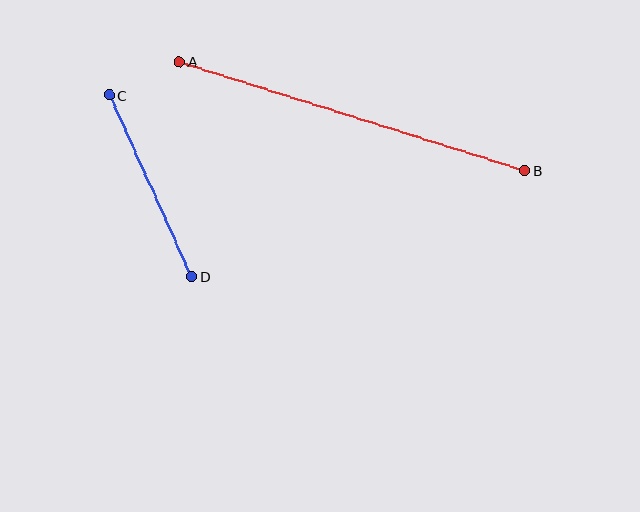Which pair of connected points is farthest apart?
Points A and B are farthest apart.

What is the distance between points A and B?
The distance is approximately 363 pixels.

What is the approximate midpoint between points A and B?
The midpoint is at approximately (352, 116) pixels.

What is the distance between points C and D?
The distance is approximately 199 pixels.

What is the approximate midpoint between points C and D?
The midpoint is at approximately (151, 186) pixels.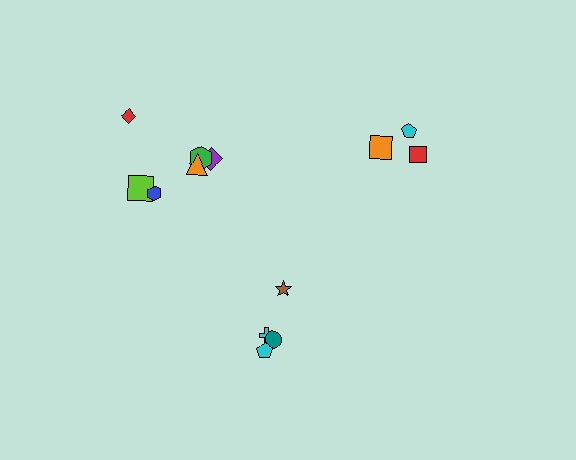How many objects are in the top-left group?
There are 6 objects.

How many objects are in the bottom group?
There are 4 objects.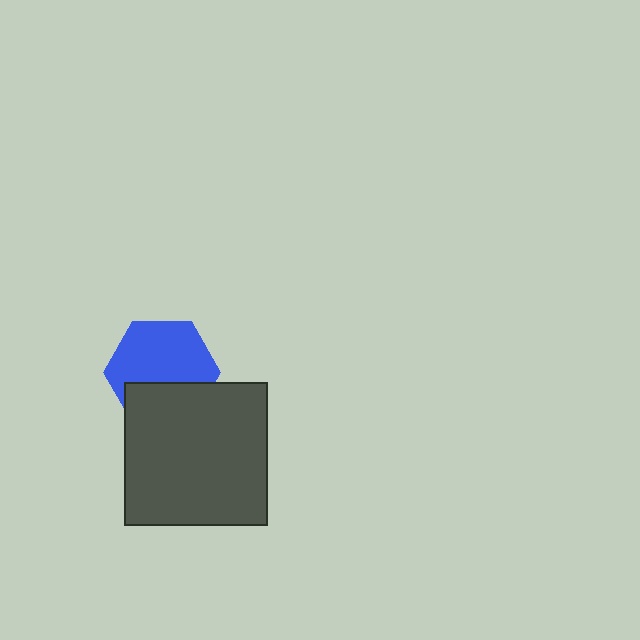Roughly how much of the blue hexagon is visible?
About half of it is visible (roughly 64%).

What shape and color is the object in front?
The object in front is a dark gray square.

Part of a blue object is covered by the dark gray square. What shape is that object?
It is a hexagon.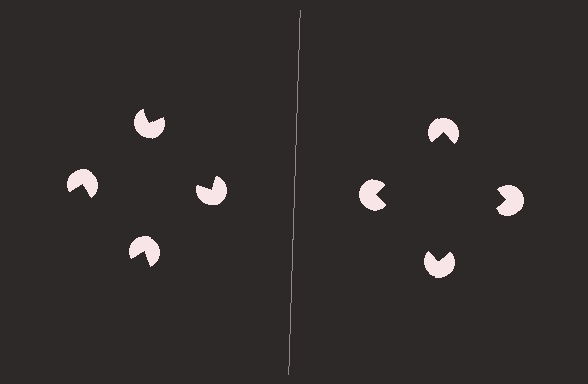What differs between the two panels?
The pac-man discs are positioned identically on both sides; only the wedge orientations differ. On the right they align to a square; on the left they are misaligned.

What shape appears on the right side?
An illusory square.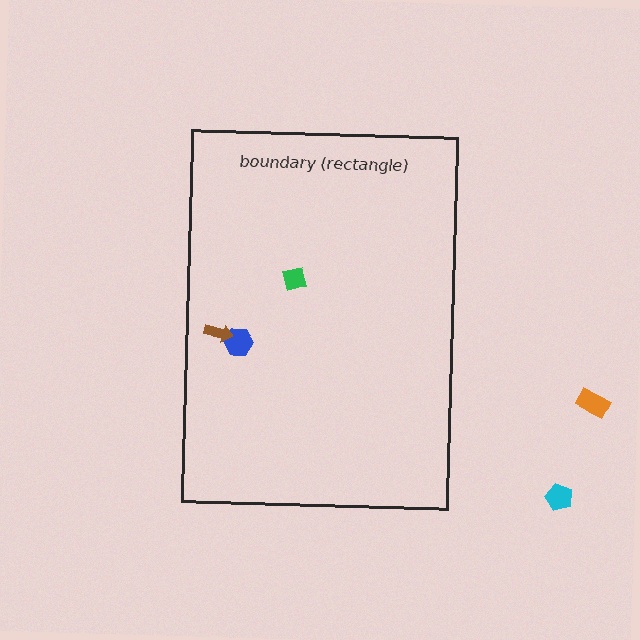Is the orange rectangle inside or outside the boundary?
Outside.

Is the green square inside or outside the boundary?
Inside.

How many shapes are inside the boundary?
3 inside, 2 outside.